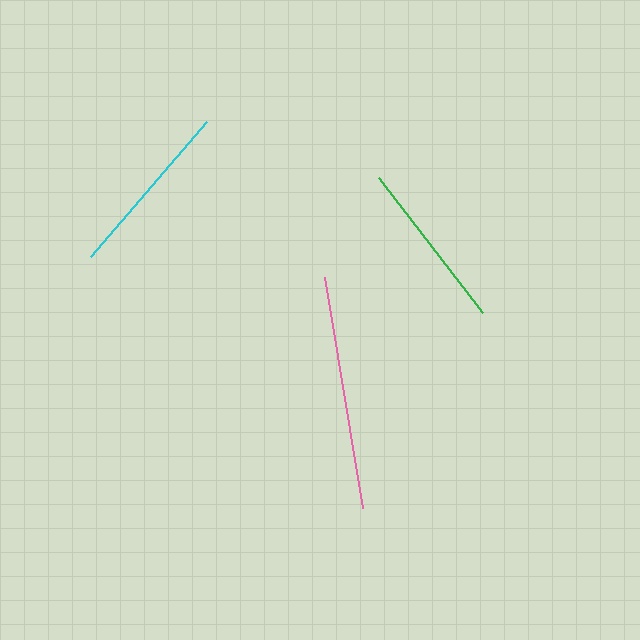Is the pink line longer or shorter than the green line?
The pink line is longer than the green line.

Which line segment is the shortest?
The green line is the shortest at approximately 170 pixels.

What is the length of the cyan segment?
The cyan segment is approximately 178 pixels long.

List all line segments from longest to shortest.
From longest to shortest: pink, cyan, green.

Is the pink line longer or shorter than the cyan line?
The pink line is longer than the cyan line.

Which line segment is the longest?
The pink line is the longest at approximately 235 pixels.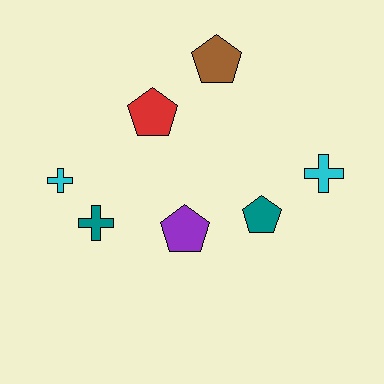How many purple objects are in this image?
There is 1 purple object.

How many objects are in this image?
There are 7 objects.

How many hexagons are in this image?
There are no hexagons.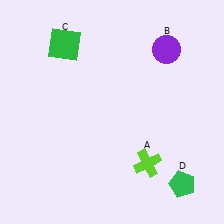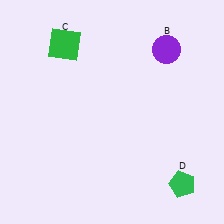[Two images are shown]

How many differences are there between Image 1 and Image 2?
There is 1 difference between the two images.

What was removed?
The lime cross (A) was removed in Image 2.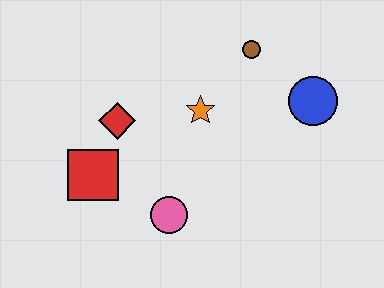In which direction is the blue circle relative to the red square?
The blue circle is to the right of the red square.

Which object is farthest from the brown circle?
The red square is farthest from the brown circle.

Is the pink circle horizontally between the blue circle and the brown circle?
No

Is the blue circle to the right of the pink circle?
Yes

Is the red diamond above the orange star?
No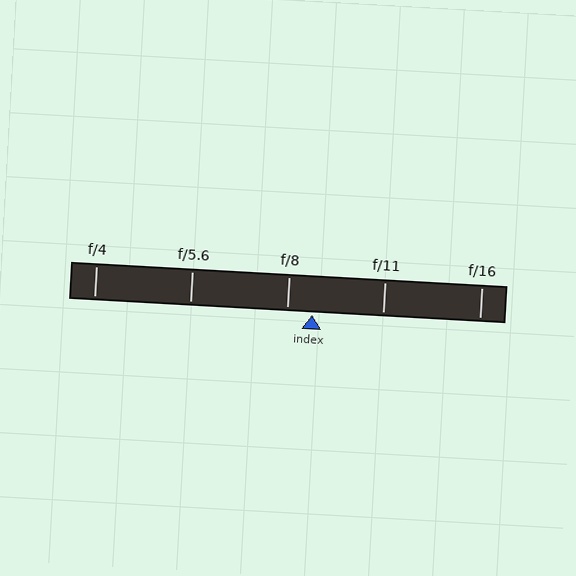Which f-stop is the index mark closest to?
The index mark is closest to f/8.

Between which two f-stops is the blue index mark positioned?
The index mark is between f/8 and f/11.